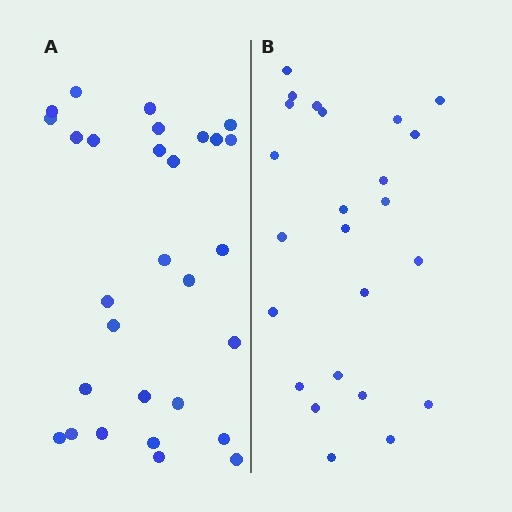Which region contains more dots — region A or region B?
Region A (the left region) has more dots.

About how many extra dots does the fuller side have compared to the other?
Region A has about 5 more dots than region B.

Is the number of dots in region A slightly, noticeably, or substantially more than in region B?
Region A has only slightly more — the two regions are fairly close. The ratio is roughly 1.2 to 1.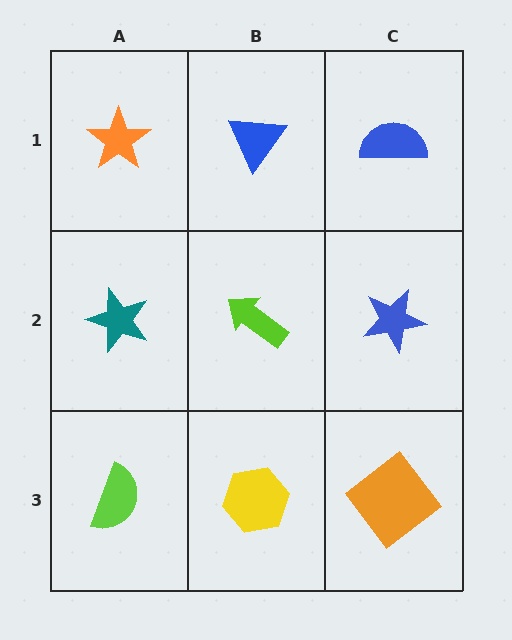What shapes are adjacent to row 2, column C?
A blue semicircle (row 1, column C), an orange diamond (row 3, column C), a lime arrow (row 2, column B).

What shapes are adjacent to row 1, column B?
A lime arrow (row 2, column B), an orange star (row 1, column A), a blue semicircle (row 1, column C).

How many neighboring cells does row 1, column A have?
2.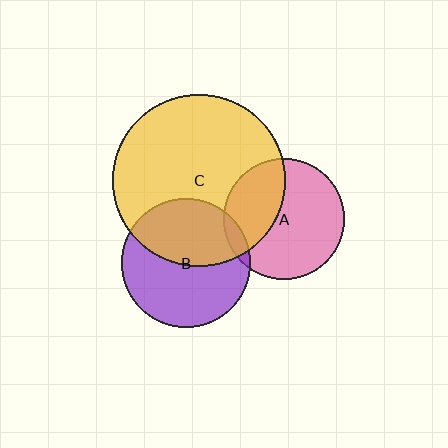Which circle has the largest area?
Circle C (yellow).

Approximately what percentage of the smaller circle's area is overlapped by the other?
Approximately 35%.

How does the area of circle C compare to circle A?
Approximately 2.0 times.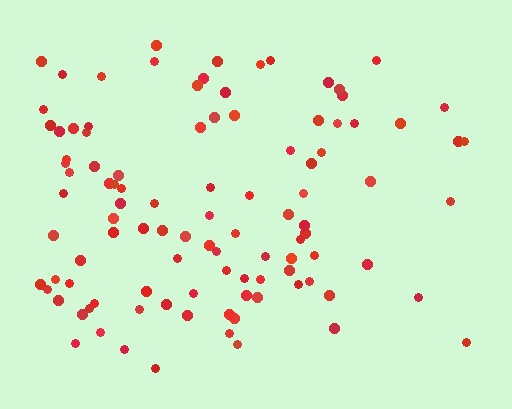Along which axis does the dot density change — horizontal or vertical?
Horizontal.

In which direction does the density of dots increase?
From right to left, with the left side densest.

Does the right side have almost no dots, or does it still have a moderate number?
Still a moderate number, just noticeably fewer than the left.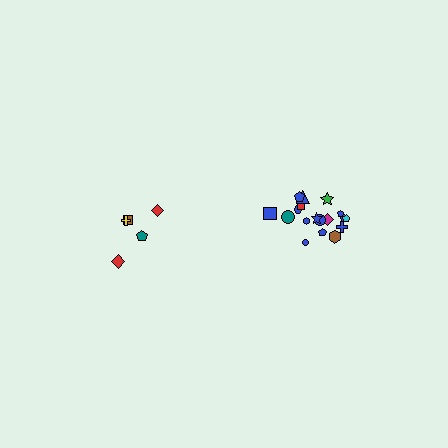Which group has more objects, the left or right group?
The right group.